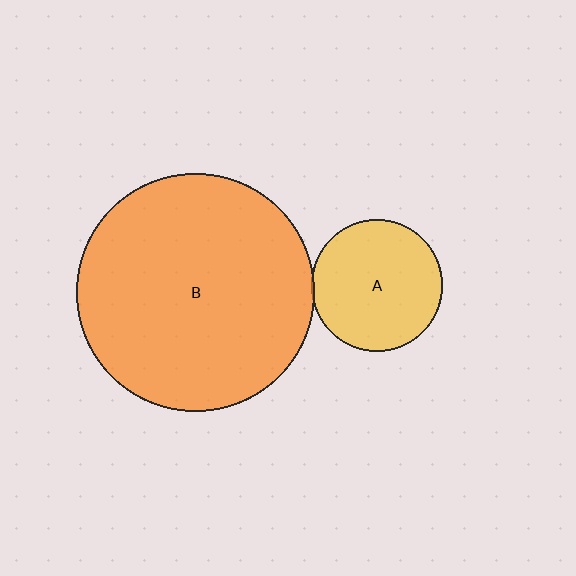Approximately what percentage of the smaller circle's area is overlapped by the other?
Approximately 5%.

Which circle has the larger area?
Circle B (orange).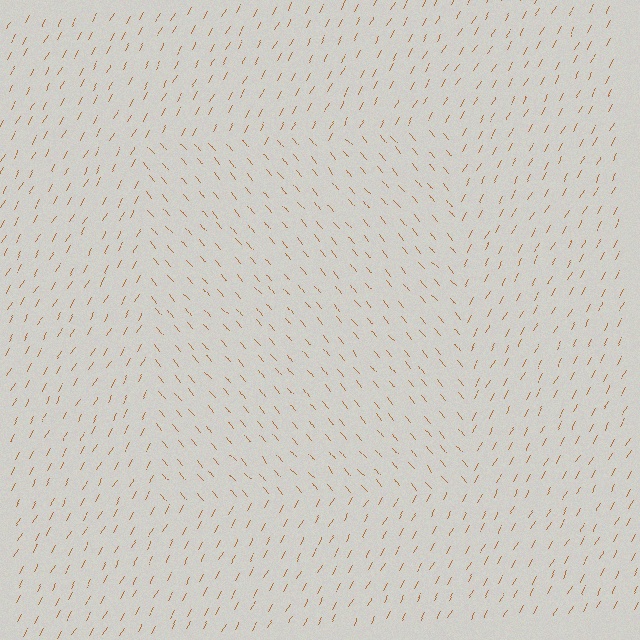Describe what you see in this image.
The image is filled with small brown line segments. A rectangle region in the image has lines oriented differently from the surrounding lines, creating a visible texture boundary.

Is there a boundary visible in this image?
Yes, there is a texture boundary formed by a change in line orientation.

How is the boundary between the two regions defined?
The boundary is defined purely by a change in line orientation (approximately 70 degrees difference). All lines are the same color and thickness.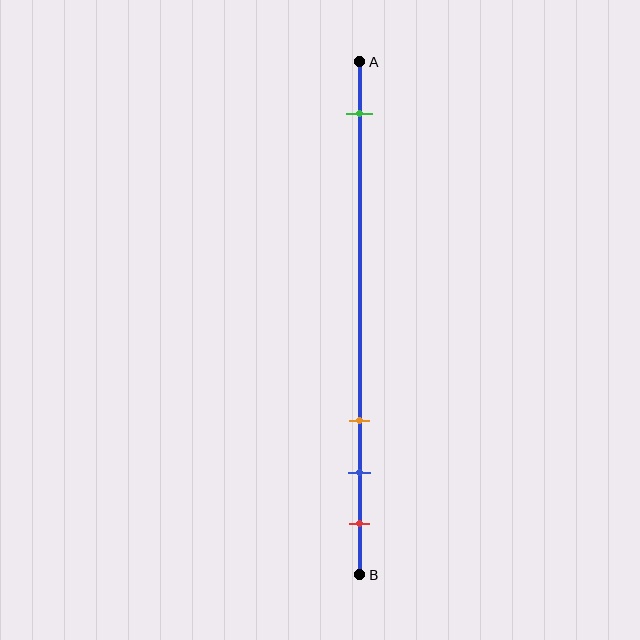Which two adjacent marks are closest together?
The blue and red marks are the closest adjacent pair.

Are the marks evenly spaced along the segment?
No, the marks are not evenly spaced.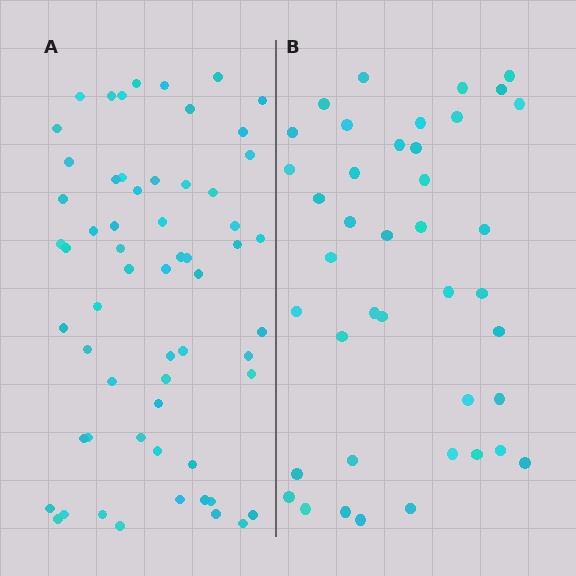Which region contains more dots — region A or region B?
Region A (the left region) has more dots.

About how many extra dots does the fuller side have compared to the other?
Region A has approximately 20 more dots than region B.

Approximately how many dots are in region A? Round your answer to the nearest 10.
About 60 dots.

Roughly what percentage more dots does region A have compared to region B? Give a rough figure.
About 45% more.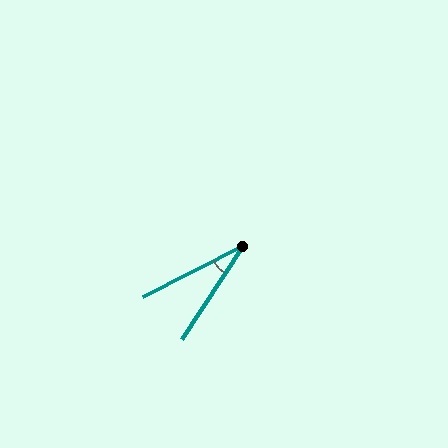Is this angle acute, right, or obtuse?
It is acute.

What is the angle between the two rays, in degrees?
Approximately 30 degrees.